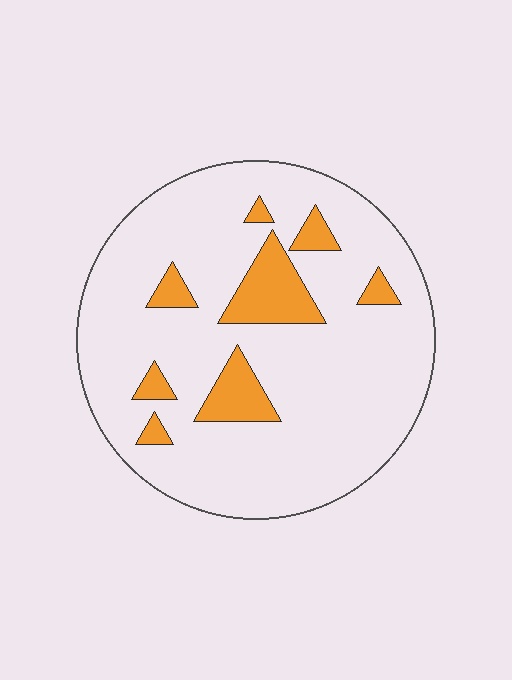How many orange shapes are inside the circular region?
8.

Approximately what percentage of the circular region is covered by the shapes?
Approximately 15%.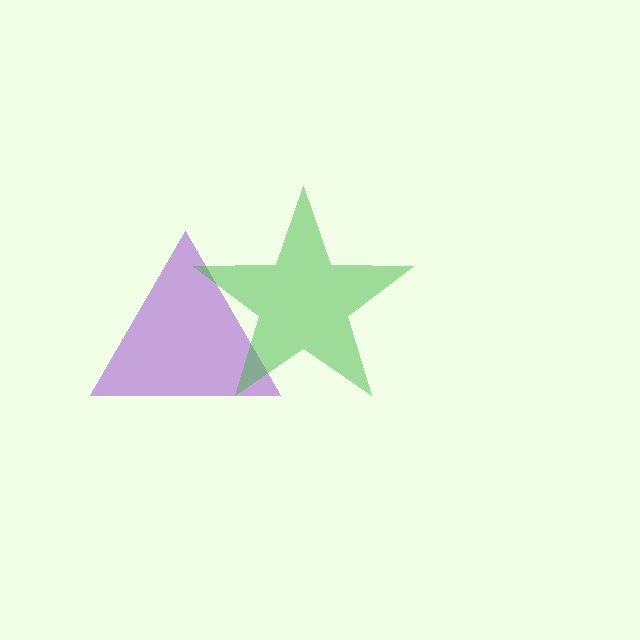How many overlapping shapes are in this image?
There are 2 overlapping shapes in the image.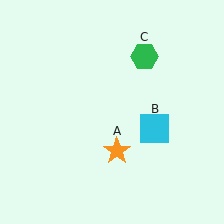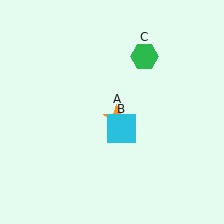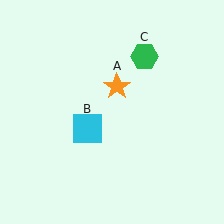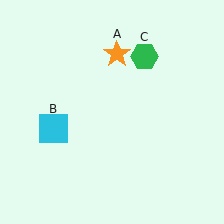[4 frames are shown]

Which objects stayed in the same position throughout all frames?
Green hexagon (object C) remained stationary.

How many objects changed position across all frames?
2 objects changed position: orange star (object A), cyan square (object B).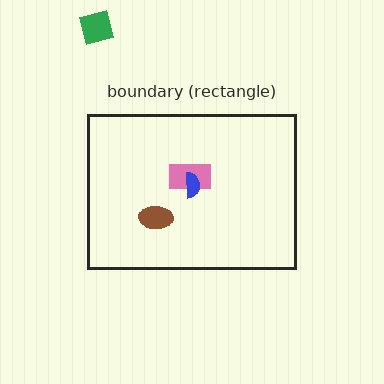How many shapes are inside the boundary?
3 inside, 1 outside.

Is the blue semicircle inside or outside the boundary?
Inside.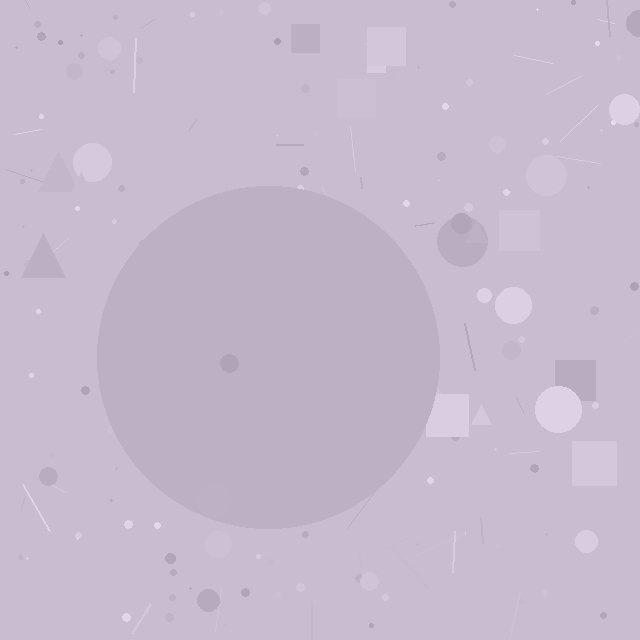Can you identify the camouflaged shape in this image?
The camouflaged shape is a circle.